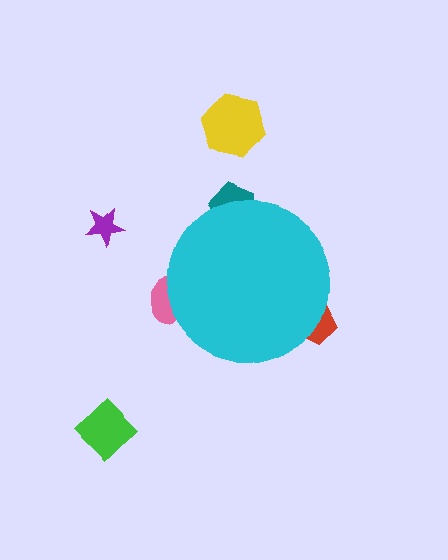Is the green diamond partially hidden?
No, the green diamond is fully visible.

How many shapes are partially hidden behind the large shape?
3 shapes are partially hidden.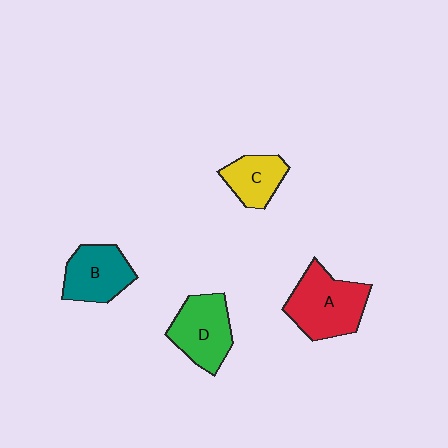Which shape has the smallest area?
Shape C (yellow).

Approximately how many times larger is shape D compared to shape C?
Approximately 1.4 times.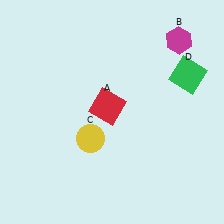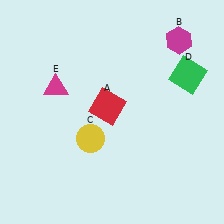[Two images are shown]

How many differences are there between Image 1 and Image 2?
There is 1 difference between the two images.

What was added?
A magenta triangle (E) was added in Image 2.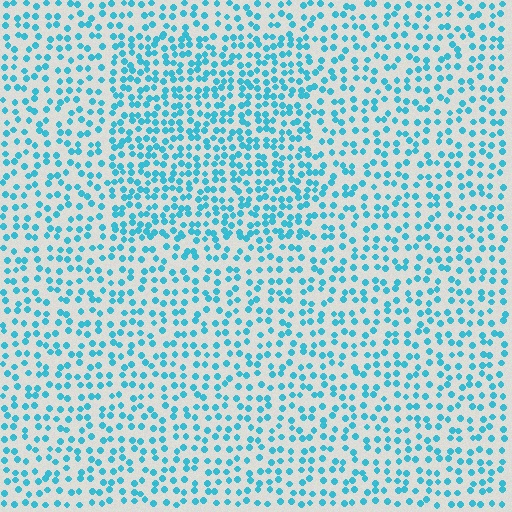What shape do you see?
I see a rectangle.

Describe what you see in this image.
The image contains small cyan elements arranged at two different densities. A rectangle-shaped region is visible where the elements are more densely packed than the surrounding area.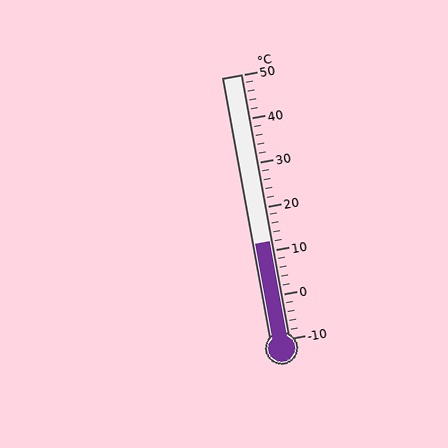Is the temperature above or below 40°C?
The temperature is below 40°C.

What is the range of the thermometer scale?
The thermometer scale ranges from -10°C to 50°C.